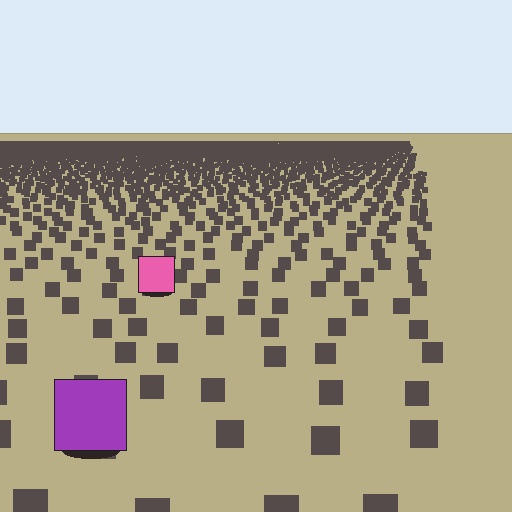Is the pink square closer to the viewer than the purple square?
No. The purple square is closer — you can tell from the texture gradient: the ground texture is coarser near it.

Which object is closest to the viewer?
The purple square is closest. The texture marks near it are larger and more spread out.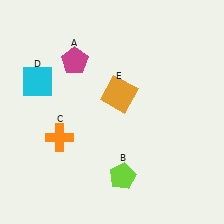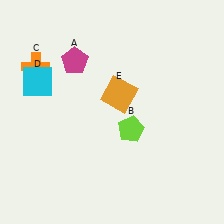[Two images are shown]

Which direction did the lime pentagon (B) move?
The lime pentagon (B) moved up.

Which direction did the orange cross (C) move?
The orange cross (C) moved up.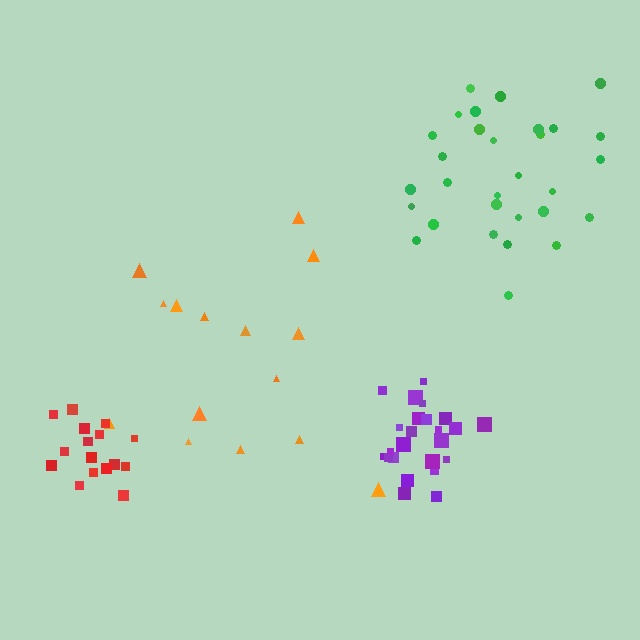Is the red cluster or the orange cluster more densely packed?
Red.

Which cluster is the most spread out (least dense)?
Orange.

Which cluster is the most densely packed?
Red.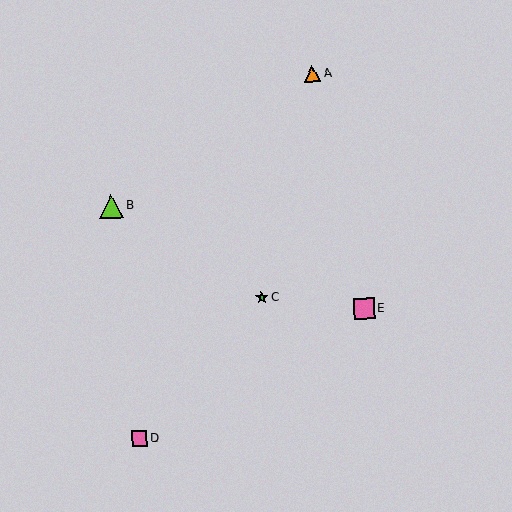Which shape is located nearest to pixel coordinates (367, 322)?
The pink square (labeled E) at (364, 309) is nearest to that location.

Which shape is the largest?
The lime triangle (labeled B) is the largest.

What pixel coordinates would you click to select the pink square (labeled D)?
Click at (139, 439) to select the pink square D.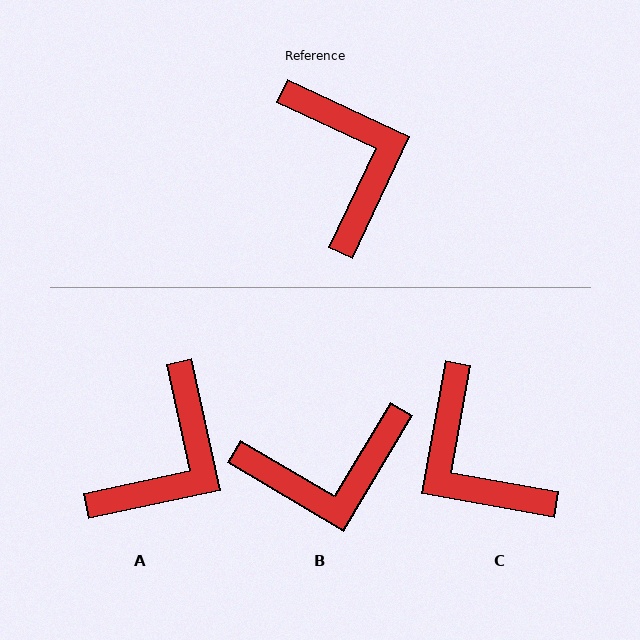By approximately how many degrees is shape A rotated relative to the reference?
Approximately 52 degrees clockwise.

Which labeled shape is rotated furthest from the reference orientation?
C, about 165 degrees away.